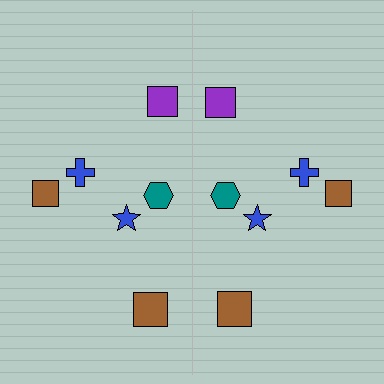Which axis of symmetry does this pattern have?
The pattern has a vertical axis of symmetry running through the center of the image.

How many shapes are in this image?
There are 12 shapes in this image.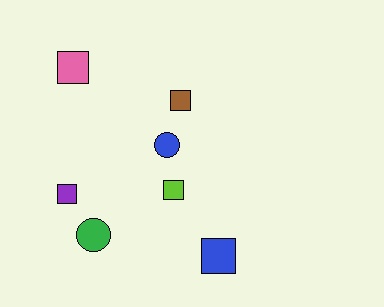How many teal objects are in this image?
There are no teal objects.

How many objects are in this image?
There are 7 objects.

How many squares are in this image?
There are 5 squares.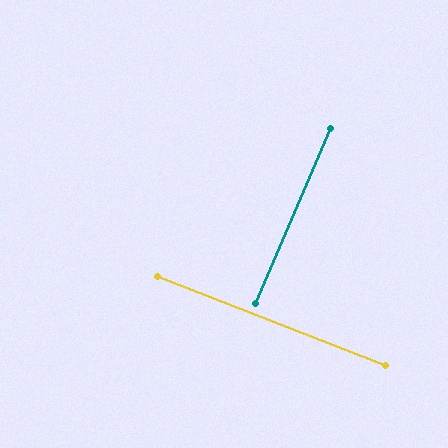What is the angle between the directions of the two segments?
Approximately 88 degrees.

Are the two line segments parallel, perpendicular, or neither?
Perpendicular — they meet at approximately 88°.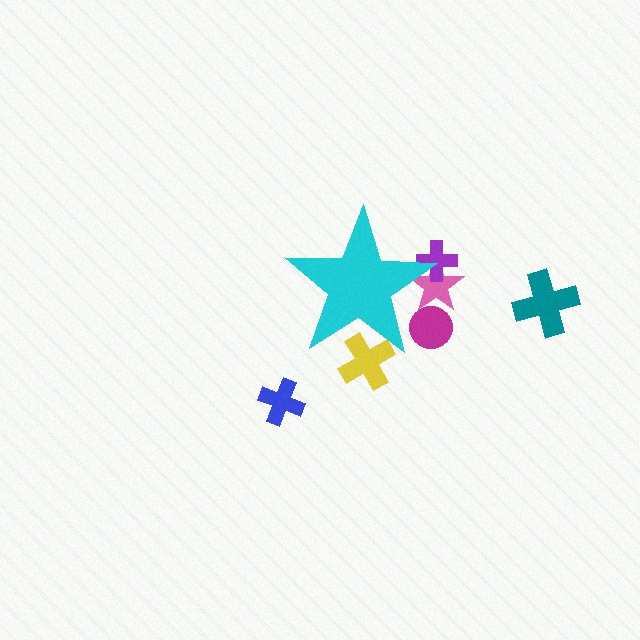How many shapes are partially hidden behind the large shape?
4 shapes are partially hidden.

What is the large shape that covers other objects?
A cyan star.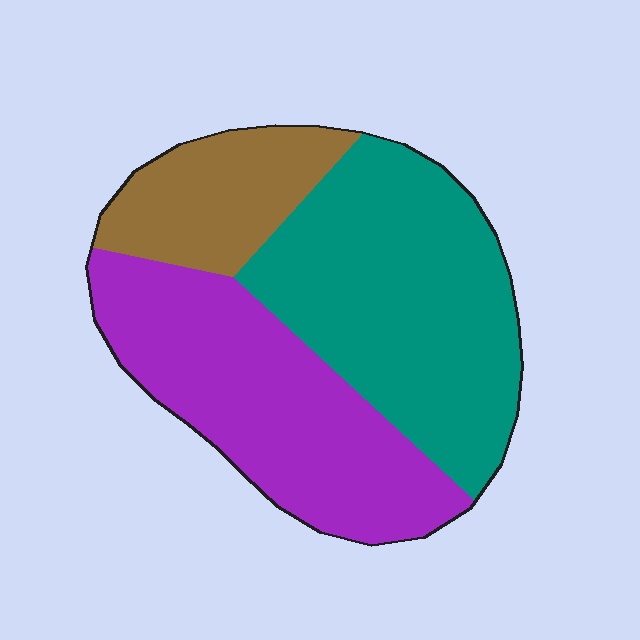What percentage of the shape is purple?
Purple covers about 40% of the shape.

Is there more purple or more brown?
Purple.